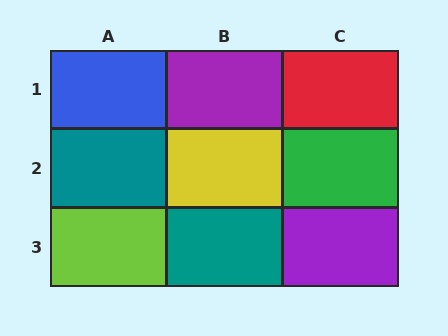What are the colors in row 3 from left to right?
Lime, teal, purple.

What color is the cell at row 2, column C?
Green.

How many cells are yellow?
1 cell is yellow.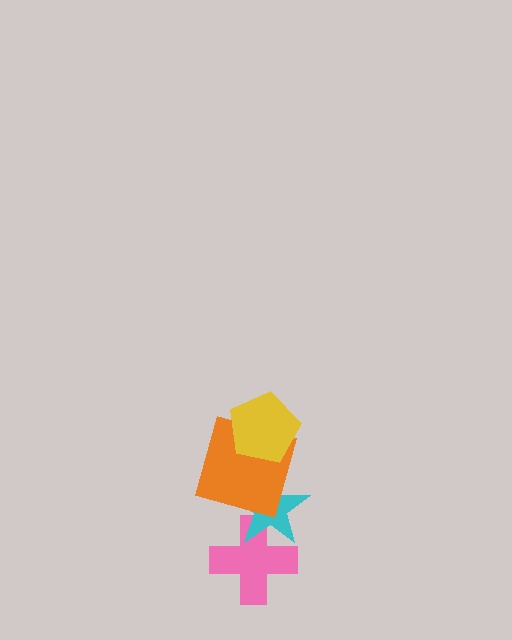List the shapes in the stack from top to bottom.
From top to bottom: the yellow pentagon, the orange square, the cyan star, the pink cross.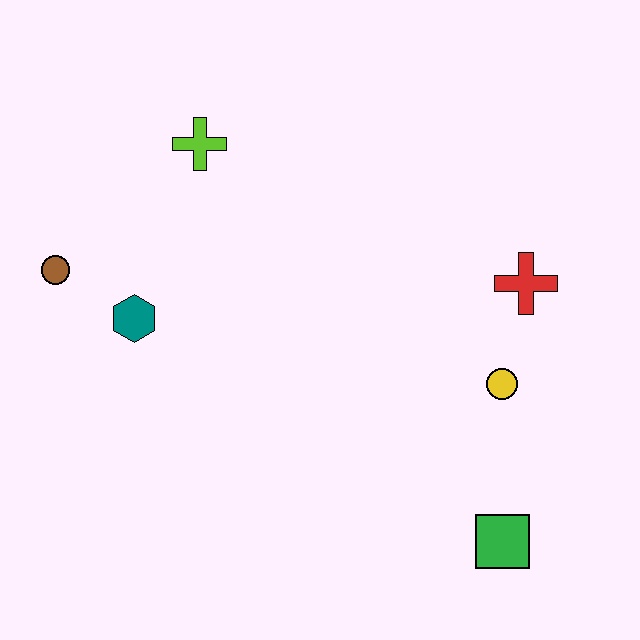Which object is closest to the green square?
The yellow circle is closest to the green square.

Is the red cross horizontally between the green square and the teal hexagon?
No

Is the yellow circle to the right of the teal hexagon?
Yes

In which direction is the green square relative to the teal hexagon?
The green square is to the right of the teal hexagon.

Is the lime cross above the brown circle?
Yes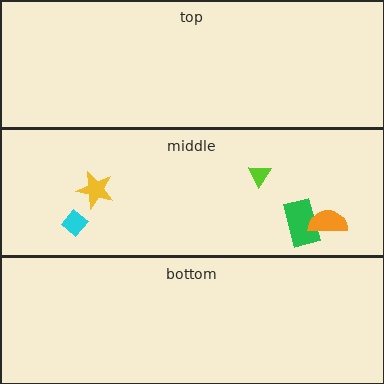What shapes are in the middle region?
The cyan diamond, the lime triangle, the green rectangle, the yellow star, the orange semicircle.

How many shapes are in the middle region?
5.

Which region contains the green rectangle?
The middle region.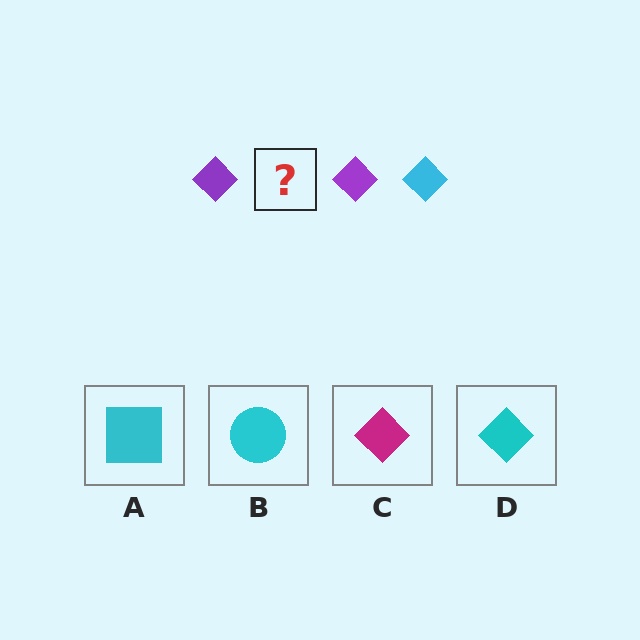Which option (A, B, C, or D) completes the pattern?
D.